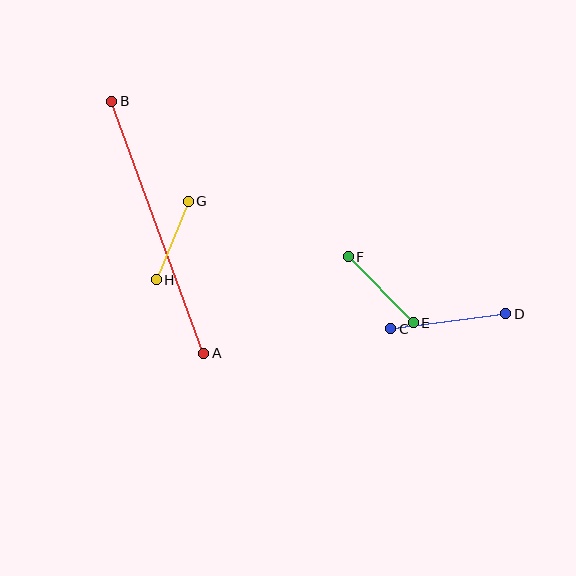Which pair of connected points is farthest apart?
Points A and B are farthest apart.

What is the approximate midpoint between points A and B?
The midpoint is at approximately (158, 227) pixels.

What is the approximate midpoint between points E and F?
The midpoint is at approximately (381, 290) pixels.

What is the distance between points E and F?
The distance is approximately 93 pixels.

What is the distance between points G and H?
The distance is approximately 84 pixels.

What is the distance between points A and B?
The distance is approximately 269 pixels.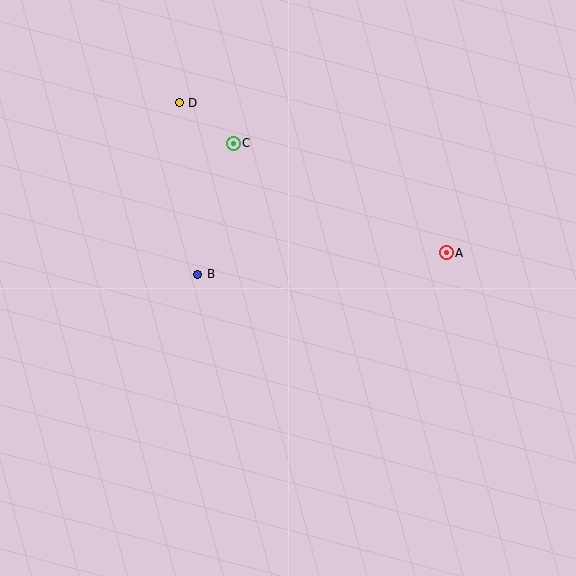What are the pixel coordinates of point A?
Point A is at (446, 253).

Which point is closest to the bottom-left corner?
Point B is closest to the bottom-left corner.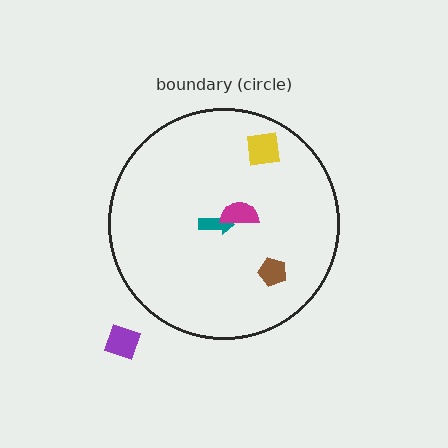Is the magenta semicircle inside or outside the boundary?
Inside.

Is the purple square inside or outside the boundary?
Outside.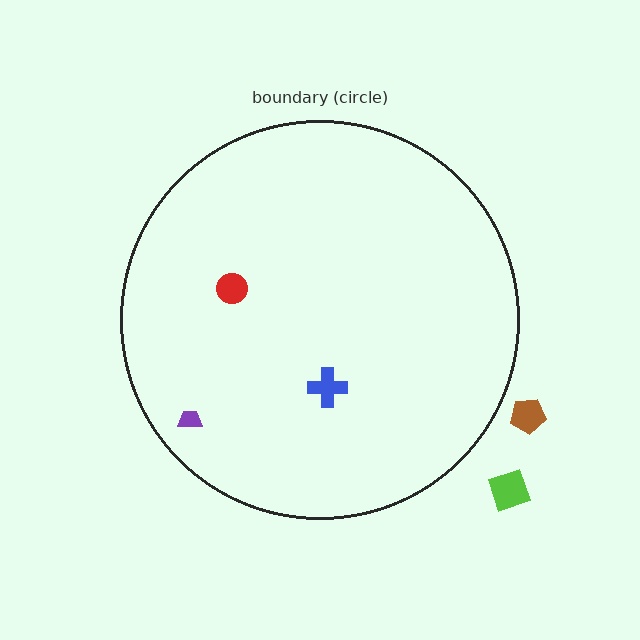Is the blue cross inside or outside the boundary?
Inside.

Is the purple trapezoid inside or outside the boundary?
Inside.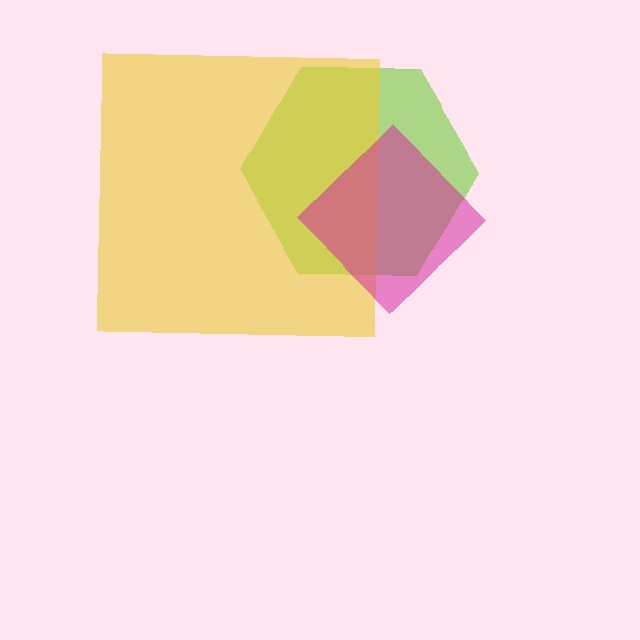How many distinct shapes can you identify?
There are 3 distinct shapes: a lime hexagon, a yellow square, a magenta diamond.